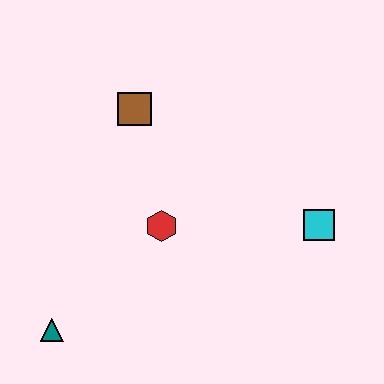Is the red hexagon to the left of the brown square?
No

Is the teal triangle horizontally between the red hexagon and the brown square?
No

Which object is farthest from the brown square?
The teal triangle is farthest from the brown square.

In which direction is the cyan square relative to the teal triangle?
The cyan square is to the right of the teal triangle.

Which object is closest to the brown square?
The red hexagon is closest to the brown square.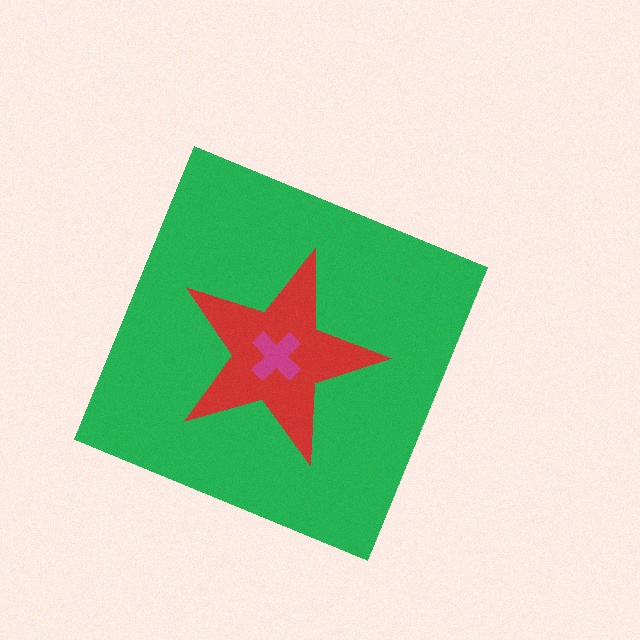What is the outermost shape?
The green diamond.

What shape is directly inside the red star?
The magenta cross.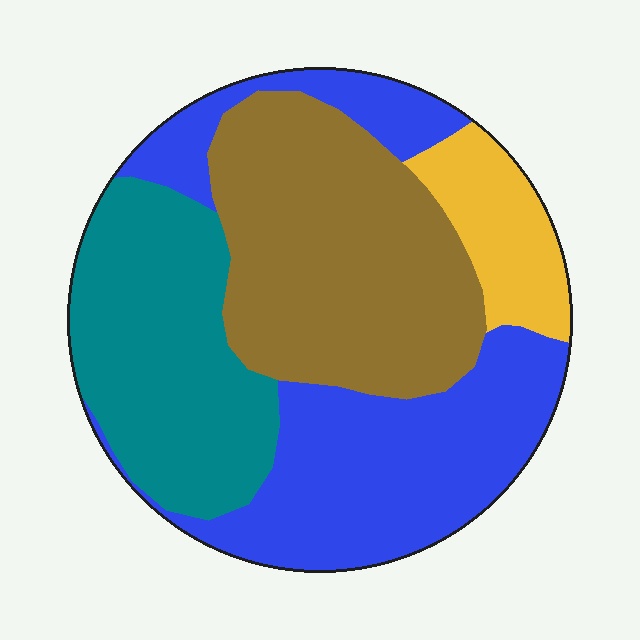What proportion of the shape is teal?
Teal covers roughly 25% of the shape.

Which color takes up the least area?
Yellow, at roughly 10%.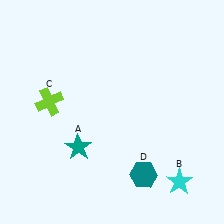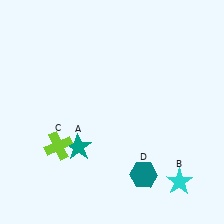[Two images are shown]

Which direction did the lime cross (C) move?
The lime cross (C) moved down.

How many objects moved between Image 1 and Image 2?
1 object moved between the two images.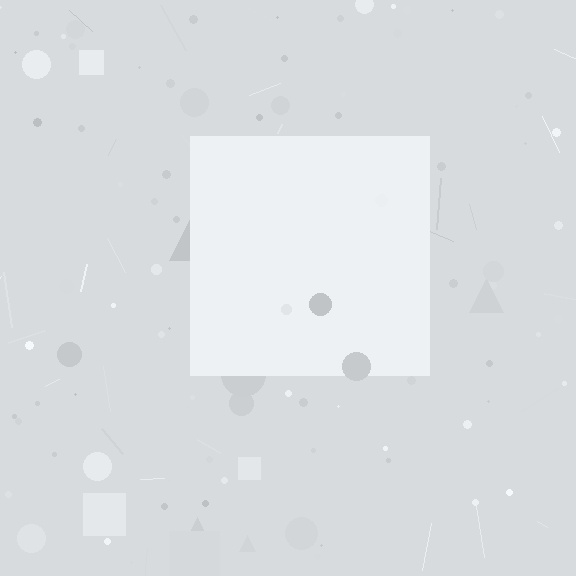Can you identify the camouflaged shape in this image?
The camouflaged shape is a square.